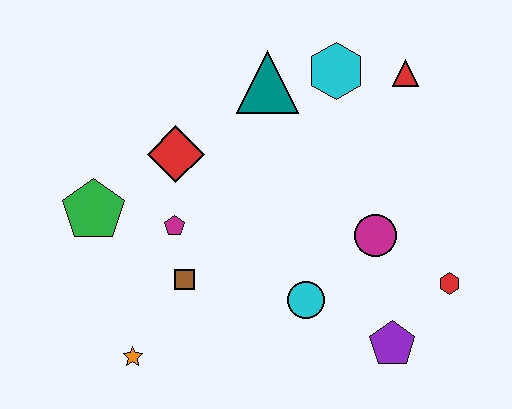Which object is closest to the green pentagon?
The magenta pentagon is closest to the green pentagon.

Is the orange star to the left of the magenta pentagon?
Yes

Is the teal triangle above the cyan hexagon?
No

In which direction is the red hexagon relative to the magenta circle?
The red hexagon is to the right of the magenta circle.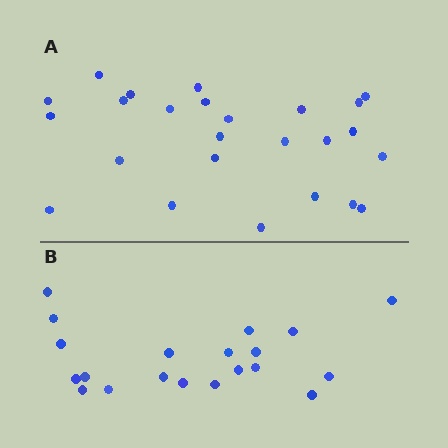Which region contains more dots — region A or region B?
Region A (the top region) has more dots.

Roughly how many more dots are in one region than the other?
Region A has about 5 more dots than region B.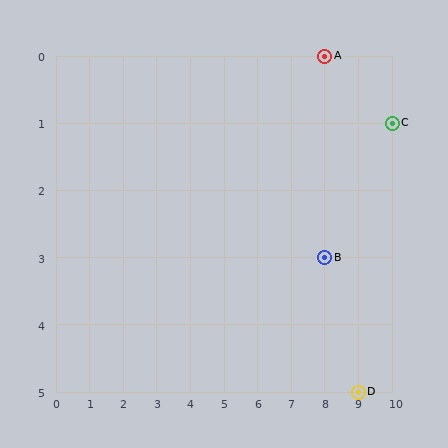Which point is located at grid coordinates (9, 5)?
Point D is at (9, 5).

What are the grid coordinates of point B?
Point B is at grid coordinates (8, 3).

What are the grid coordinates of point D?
Point D is at grid coordinates (9, 5).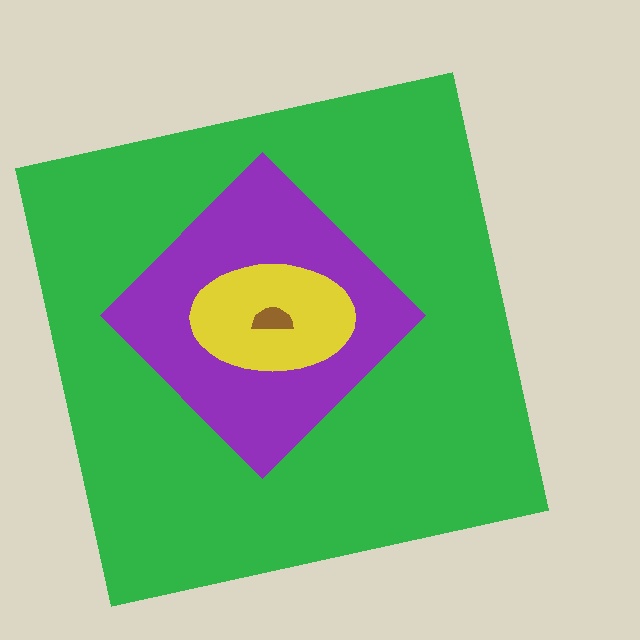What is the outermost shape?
The green square.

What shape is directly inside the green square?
The purple diamond.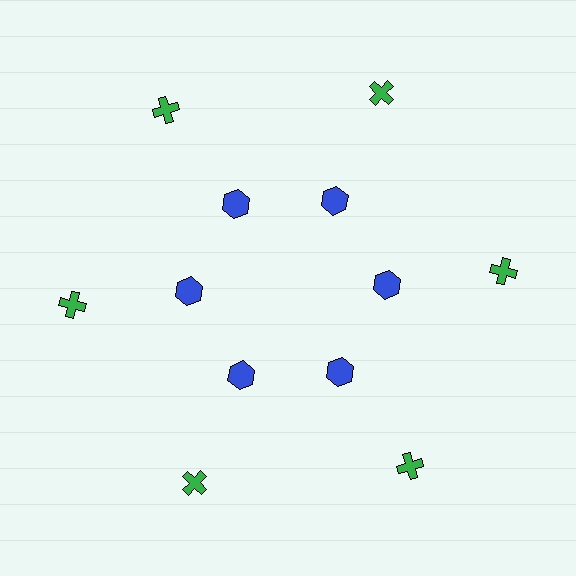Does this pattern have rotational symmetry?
Yes, this pattern has 6-fold rotational symmetry. It looks the same after rotating 60 degrees around the center.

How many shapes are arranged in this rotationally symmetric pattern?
There are 12 shapes, arranged in 6 groups of 2.